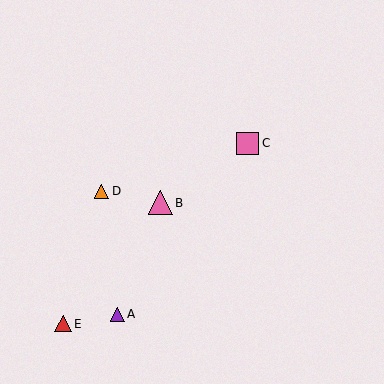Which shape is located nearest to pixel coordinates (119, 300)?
The purple triangle (labeled A) at (118, 314) is nearest to that location.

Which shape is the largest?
The pink triangle (labeled B) is the largest.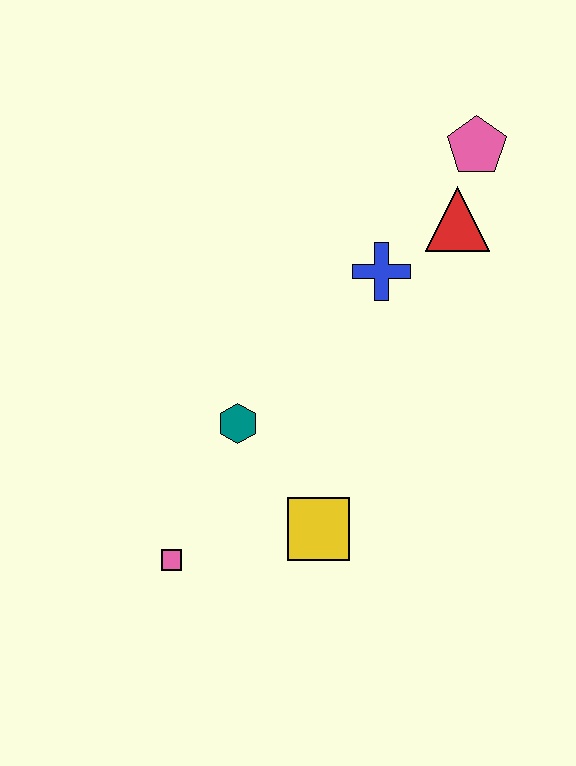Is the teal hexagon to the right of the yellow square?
No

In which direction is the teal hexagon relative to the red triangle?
The teal hexagon is to the left of the red triangle.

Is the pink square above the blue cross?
No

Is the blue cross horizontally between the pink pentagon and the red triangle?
No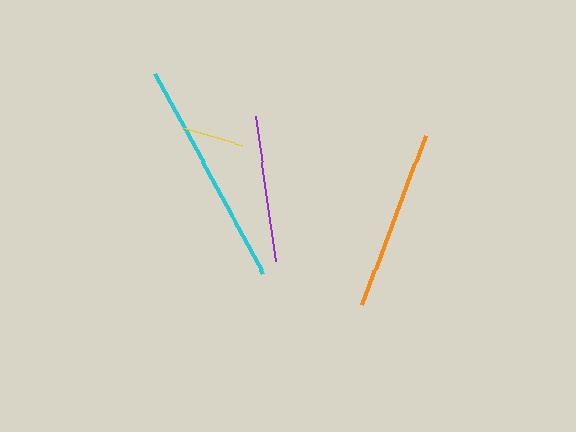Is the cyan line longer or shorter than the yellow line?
The cyan line is longer than the yellow line.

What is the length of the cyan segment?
The cyan segment is approximately 227 pixels long.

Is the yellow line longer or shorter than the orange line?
The orange line is longer than the yellow line.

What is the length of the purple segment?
The purple segment is approximately 146 pixels long.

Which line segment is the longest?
The cyan line is the longest at approximately 227 pixels.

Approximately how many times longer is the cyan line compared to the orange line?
The cyan line is approximately 1.3 times the length of the orange line.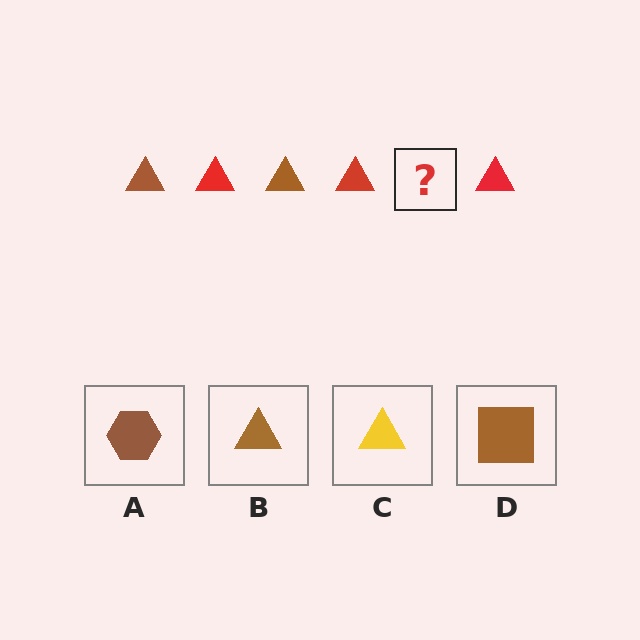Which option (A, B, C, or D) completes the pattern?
B.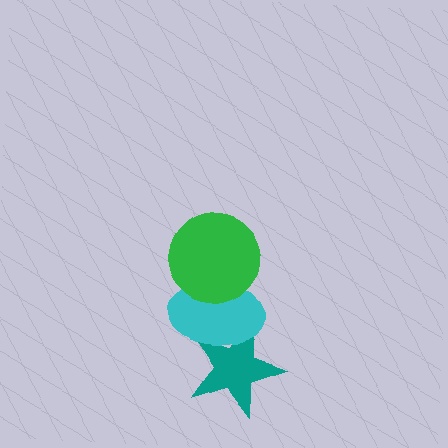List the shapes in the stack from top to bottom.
From top to bottom: the green circle, the cyan ellipse, the teal star.